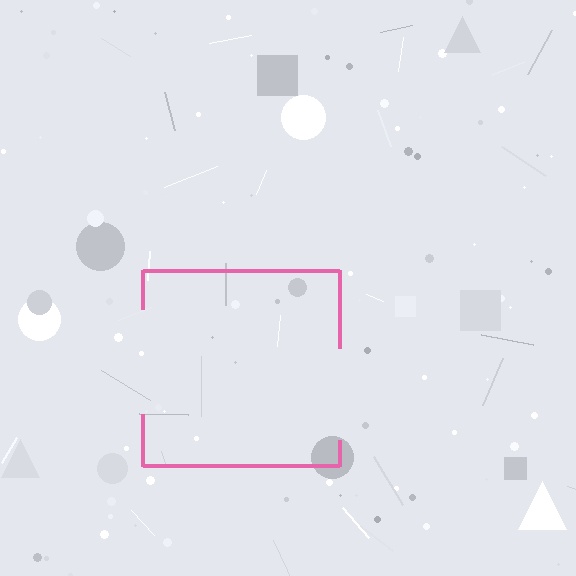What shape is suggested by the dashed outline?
The dashed outline suggests a square.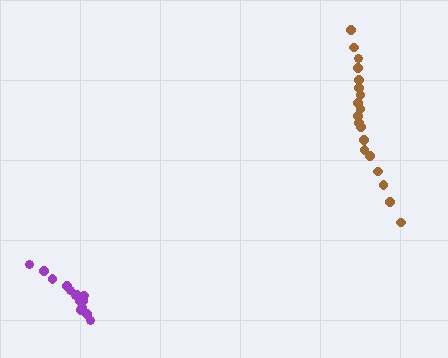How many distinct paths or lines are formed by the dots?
There are 2 distinct paths.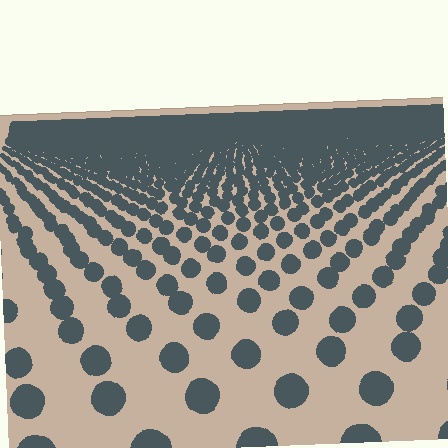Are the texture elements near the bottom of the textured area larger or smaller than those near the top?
Larger. Near the bottom, elements are closer to the viewer and appear at a bigger on-screen size.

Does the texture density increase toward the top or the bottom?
Density increases toward the top.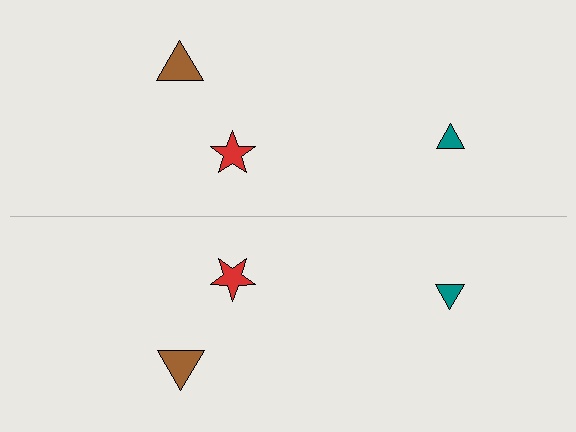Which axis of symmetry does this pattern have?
The pattern has a horizontal axis of symmetry running through the center of the image.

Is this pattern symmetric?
Yes, this pattern has bilateral (reflection) symmetry.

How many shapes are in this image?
There are 6 shapes in this image.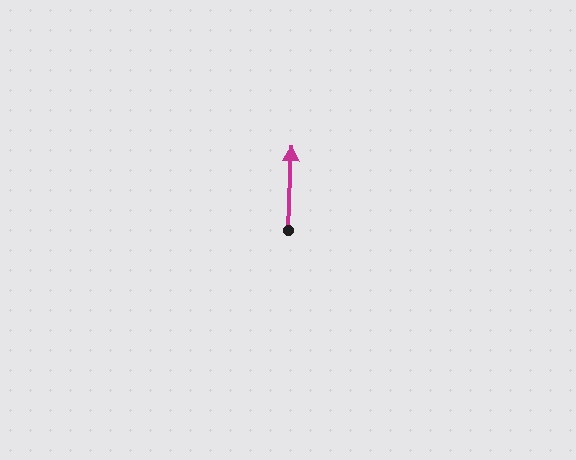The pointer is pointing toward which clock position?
Roughly 12 o'clock.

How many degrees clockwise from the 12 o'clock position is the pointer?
Approximately 2 degrees.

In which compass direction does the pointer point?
North.